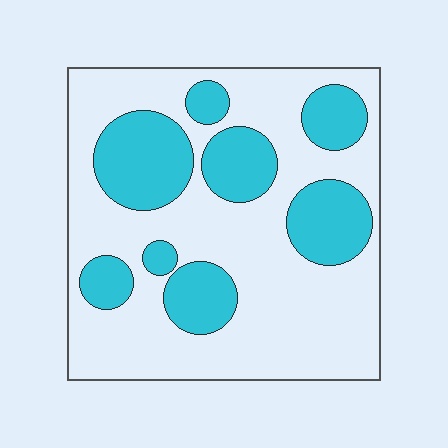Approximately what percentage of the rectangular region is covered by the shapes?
Approximately 30%.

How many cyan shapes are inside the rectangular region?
8.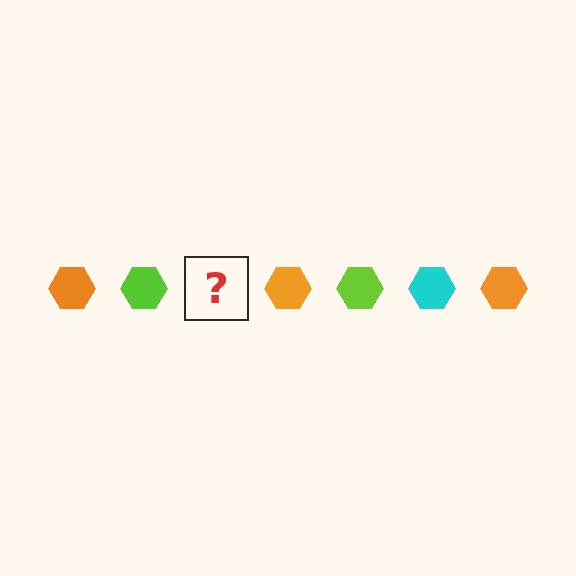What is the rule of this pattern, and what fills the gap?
The rule is that the pattern cycles through orange, lime, cyan hexagons. The gap should be filled with a cyan hexagon.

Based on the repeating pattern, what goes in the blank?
The blank should be a cyan hexagon.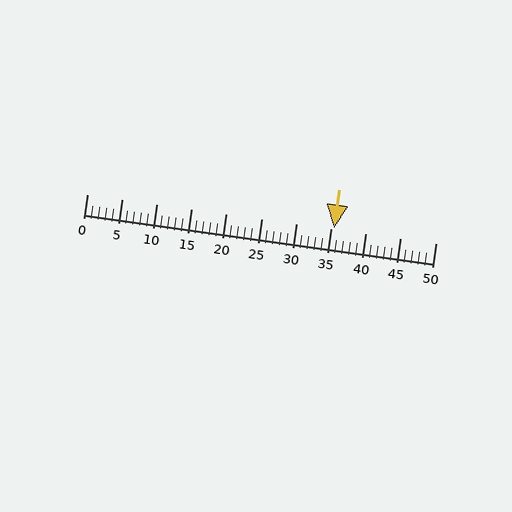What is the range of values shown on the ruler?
The ruler shows values from 0 to 50.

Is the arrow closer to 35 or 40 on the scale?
The arrow is closer to 35.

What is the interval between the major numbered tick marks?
The major tick marks are spaced 5 units apart.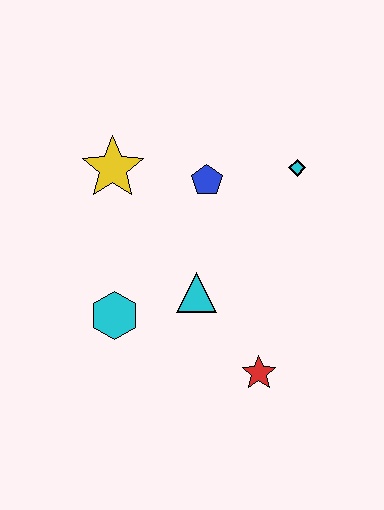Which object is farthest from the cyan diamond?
The cyan hexagon is farthest from the cyan diamond.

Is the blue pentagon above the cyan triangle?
Yes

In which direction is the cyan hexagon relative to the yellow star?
The cyan hexagon is below the yellow star.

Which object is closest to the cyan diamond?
The blue pentagon is closest to the cyan diamond.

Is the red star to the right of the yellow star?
Yes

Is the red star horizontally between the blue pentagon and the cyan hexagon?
No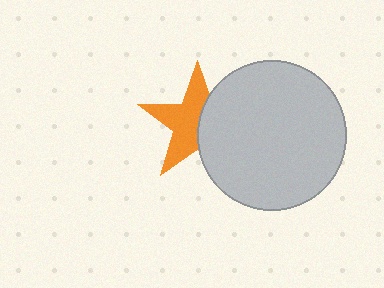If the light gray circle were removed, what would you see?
You would see the complete orange star.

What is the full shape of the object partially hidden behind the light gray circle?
The partially hidden object is an orange star.